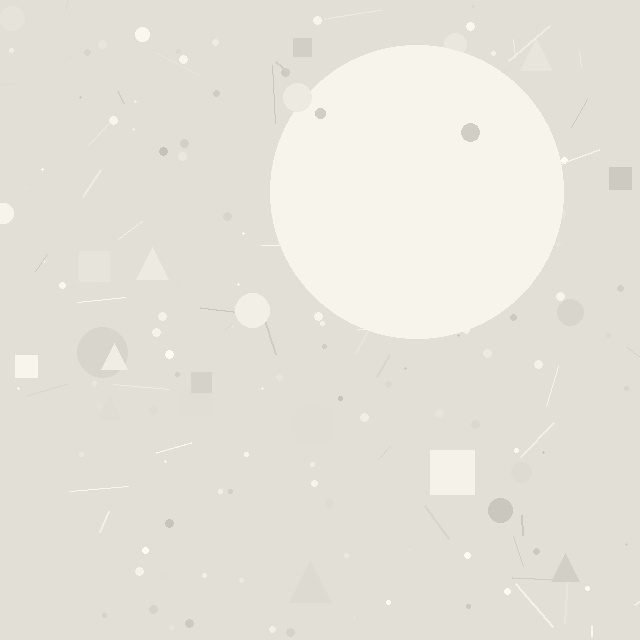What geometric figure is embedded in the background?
A circle is embedded in the background.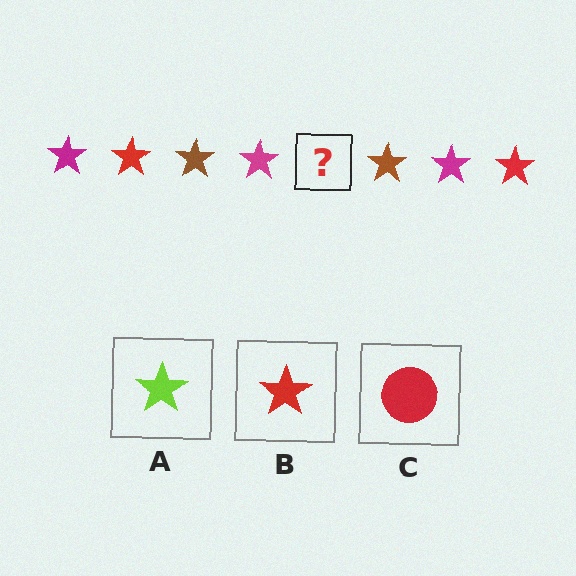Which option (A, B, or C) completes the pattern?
B.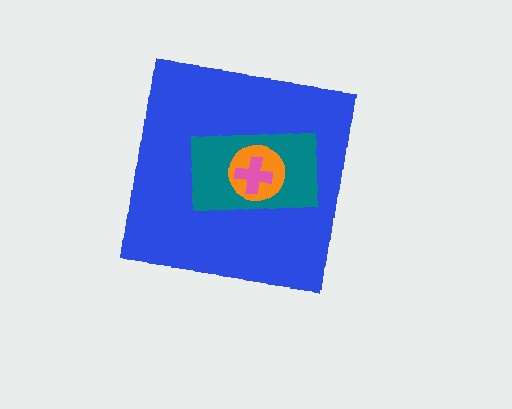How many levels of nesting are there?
4.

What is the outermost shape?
The blue square.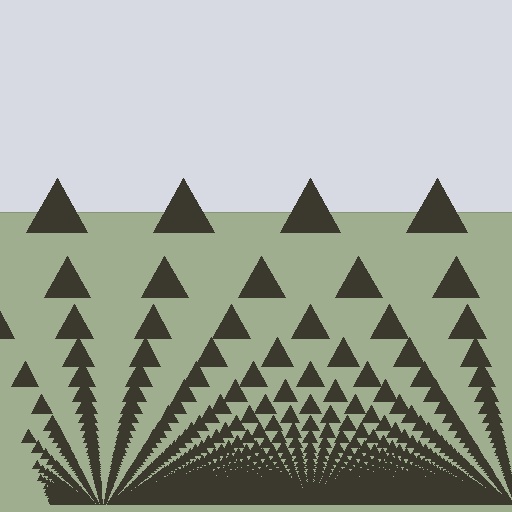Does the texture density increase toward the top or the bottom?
Density increases toward the bottom.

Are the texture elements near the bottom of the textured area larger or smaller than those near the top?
Smaller. The gradient is inverted — elements near the bottom are smaller and denser.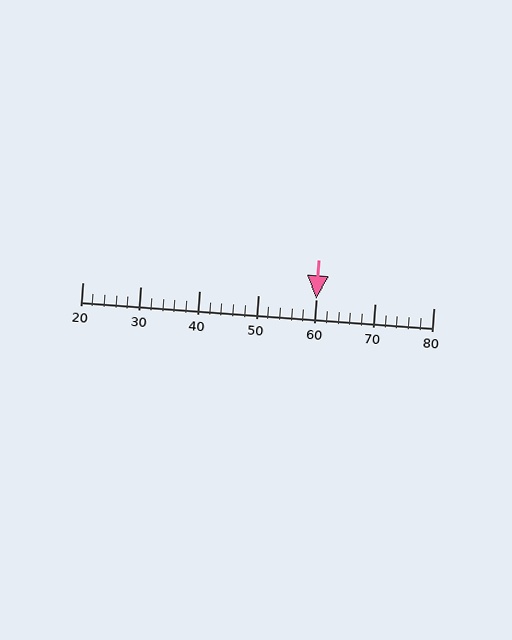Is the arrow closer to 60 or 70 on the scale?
The arrow is closer to 60.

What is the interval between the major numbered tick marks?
The major tick marks are spaced 10 units apart.